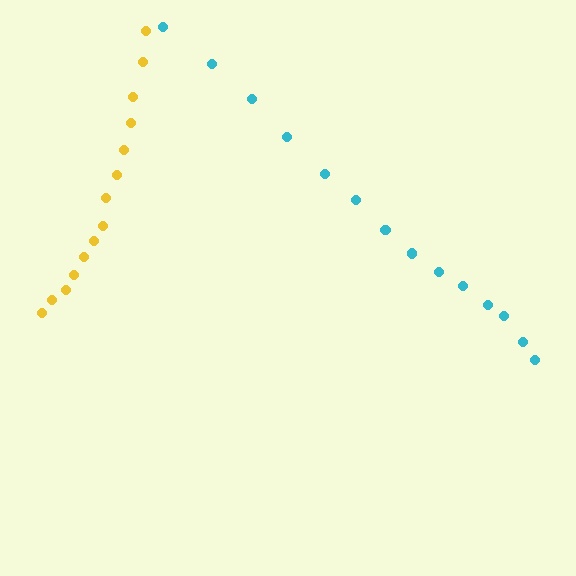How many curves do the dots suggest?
There are 2 distinct paths.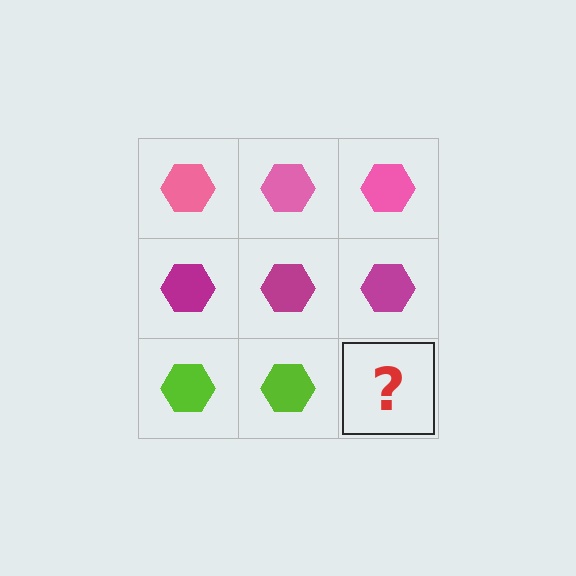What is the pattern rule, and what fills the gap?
The rule is that each row has a consistent color. The gap should be filled with a lime hexagon.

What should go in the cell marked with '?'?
The missing cell should contain a lime hexagon.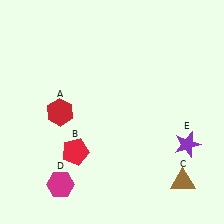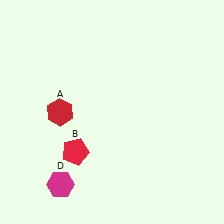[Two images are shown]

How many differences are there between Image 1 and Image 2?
There are 2 differences between the two images.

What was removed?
The purple star (E), the brown triangle (C) were removed in Image 2.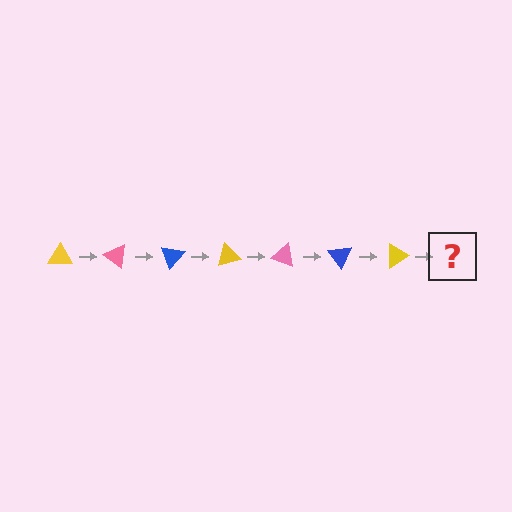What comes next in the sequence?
The next element should be a pink triangle, rotated 245 degrees from the start.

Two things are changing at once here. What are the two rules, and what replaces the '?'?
The two rules are that it rotates 35 degrees each step and the color cycles through yellow, pink, and blue. The '?' should be a pink triangle, rotated 245 degrees from the start.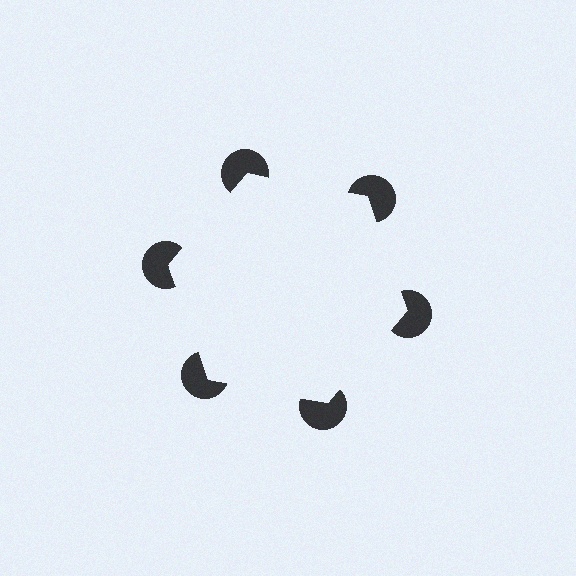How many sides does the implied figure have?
6 sides.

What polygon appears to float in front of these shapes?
An illusory hexagon — its edges are inferred from the aligned wedge cuts in the pac-man discs, not physically drawn.